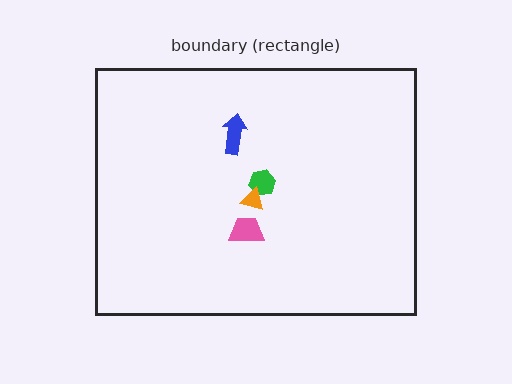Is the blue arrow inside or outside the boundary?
Inside.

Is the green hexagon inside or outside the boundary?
Inside.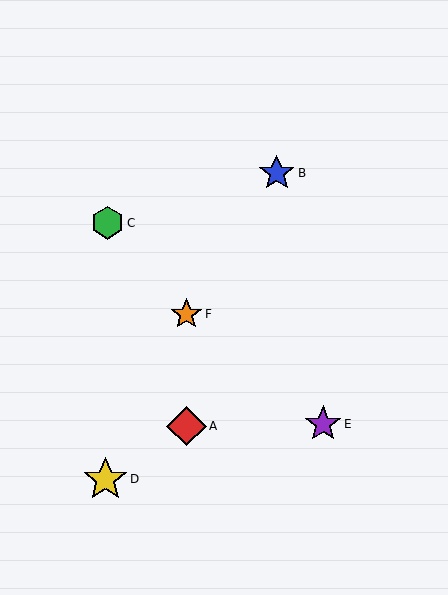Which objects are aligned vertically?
Objects A, F are aligned vertically.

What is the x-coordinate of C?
Object C is at x≈107.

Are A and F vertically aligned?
Yes, both are at x≈186.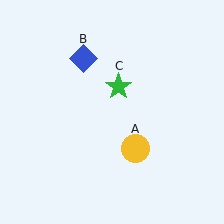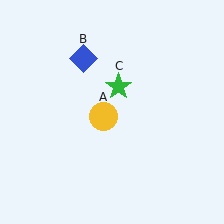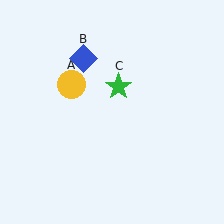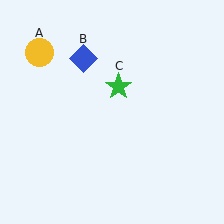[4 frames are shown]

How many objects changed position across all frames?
1 object changed position: yellow circle (object A).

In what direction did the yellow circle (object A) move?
The yellow circle (object A) moved up and to the left.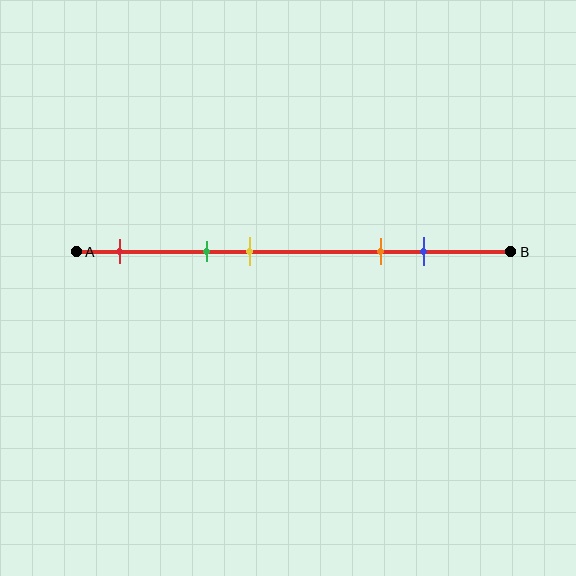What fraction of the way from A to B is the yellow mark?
The yellow mark is approximately 40% (0.4) of the way from A to B.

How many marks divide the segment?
There are 5 marks dividing the segment.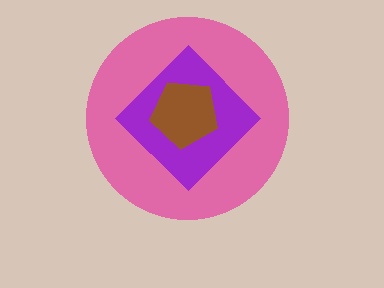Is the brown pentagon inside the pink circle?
Yes.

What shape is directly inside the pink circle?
The purple diamond.